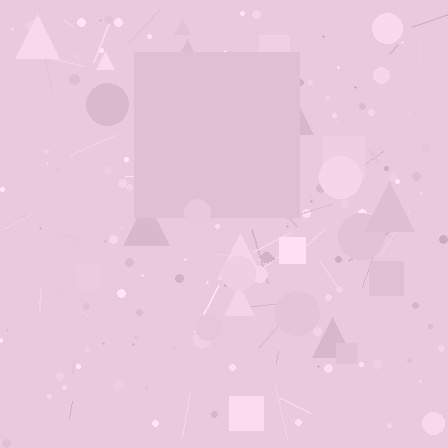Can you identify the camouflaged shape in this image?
The camouflaged shape is a square.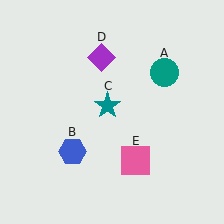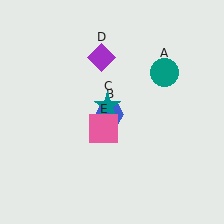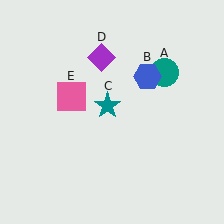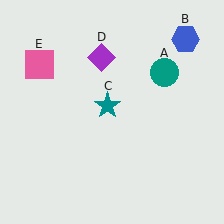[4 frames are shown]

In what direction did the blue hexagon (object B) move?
The blue hexagon (object B) moved up and to the right.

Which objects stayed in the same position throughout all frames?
Teal circle (object A) and teal star (object C) and purple diamond (object D) remained stationary.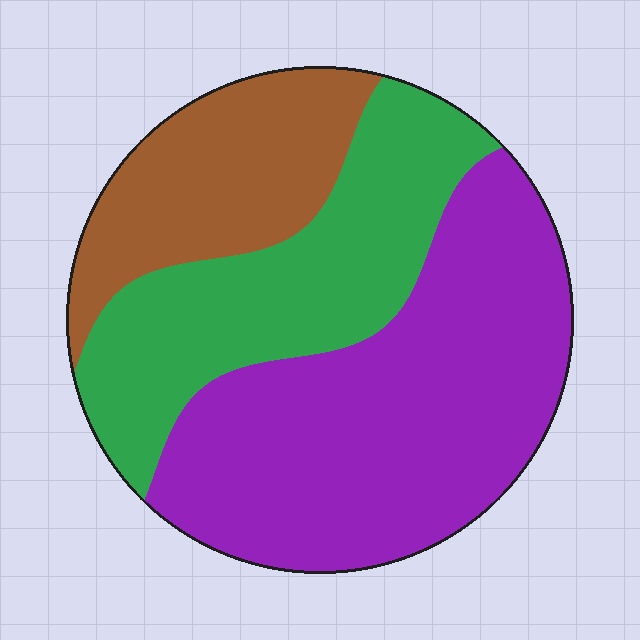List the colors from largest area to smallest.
From largest to smallest: purple, green, brown.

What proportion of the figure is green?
Green covers roughly 30% of the figure.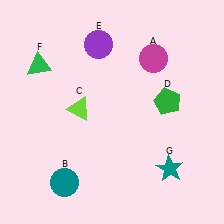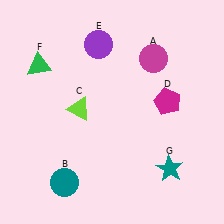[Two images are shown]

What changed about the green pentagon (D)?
In Image 1, D is green. In Image 2, it changed to magenta.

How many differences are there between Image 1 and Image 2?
There is 1 difference between the two images.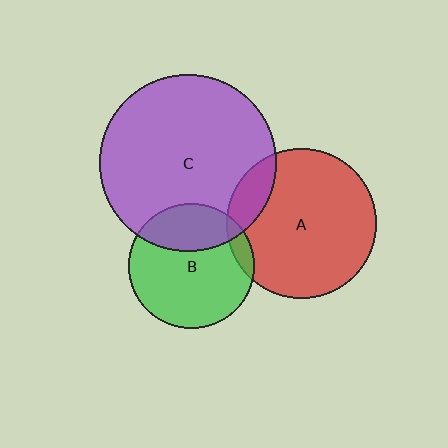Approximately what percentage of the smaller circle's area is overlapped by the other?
Approximately 15%.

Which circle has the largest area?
Circle C (purple).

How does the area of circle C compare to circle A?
Approximately 1.4 times.